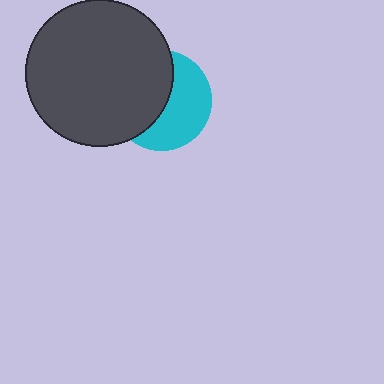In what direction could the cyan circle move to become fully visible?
The cyan circle could move right. That would shift it out from behind the dark gray circle entirely.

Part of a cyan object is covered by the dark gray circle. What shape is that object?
It is a circle.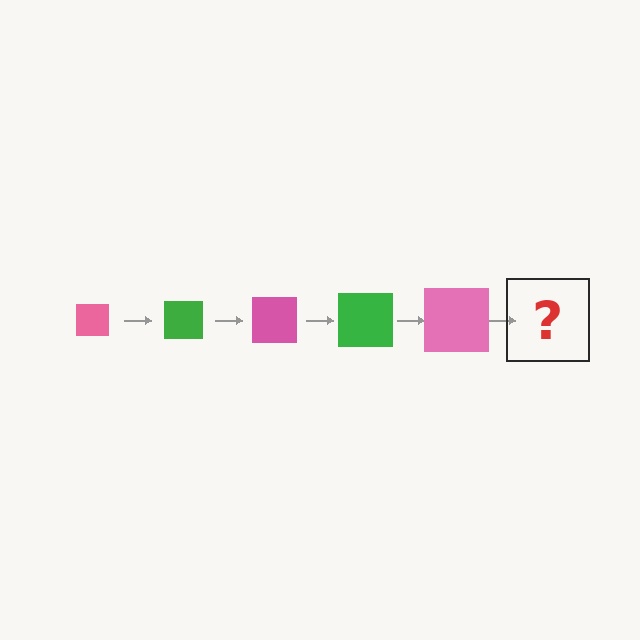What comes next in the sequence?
The next element should be a green square, larger than the previous one.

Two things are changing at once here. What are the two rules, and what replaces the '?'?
The two rules are that the square grows larger each step and the color cycles through pink and green. The '?' should be a green square, larger than the previous one.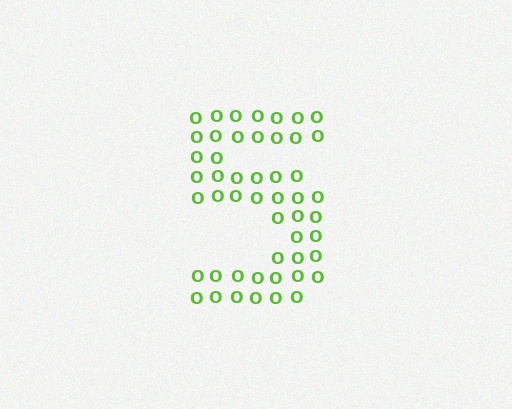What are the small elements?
The small elements are letter O's.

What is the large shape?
The large shape is the digit 5.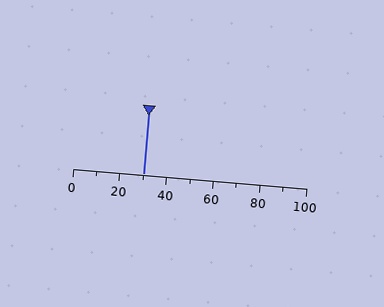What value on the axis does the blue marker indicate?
The marker indicates approximately 30.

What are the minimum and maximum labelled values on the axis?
The axis runs from 0 to 100.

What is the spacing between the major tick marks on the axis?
The major ticks are spaced 20 apart.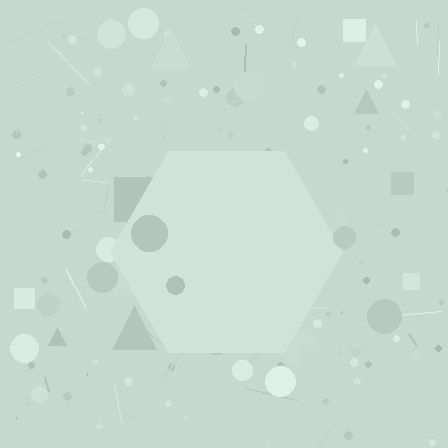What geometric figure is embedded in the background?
A hexagon is embedded in the background.